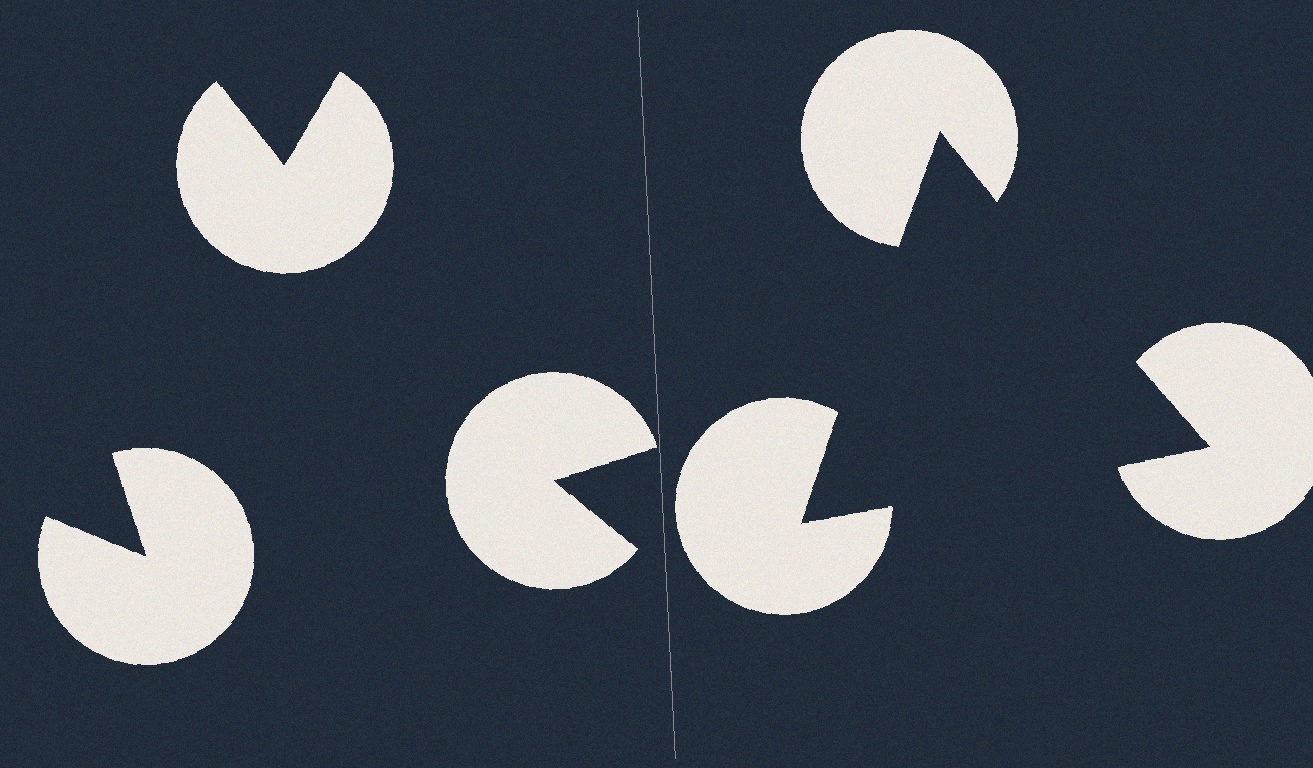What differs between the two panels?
The pac-man discs are positioned identically on both sides; only the wedge orientations differ. On the right they align to a triangle; on the left they are misaligned.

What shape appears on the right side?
An illusory triangle.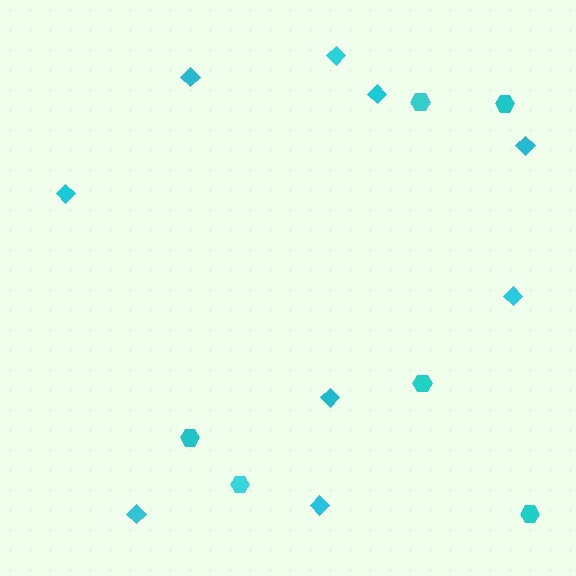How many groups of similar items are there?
There are 2 groups: one group of diamonds (9) and one group of hexagons (6).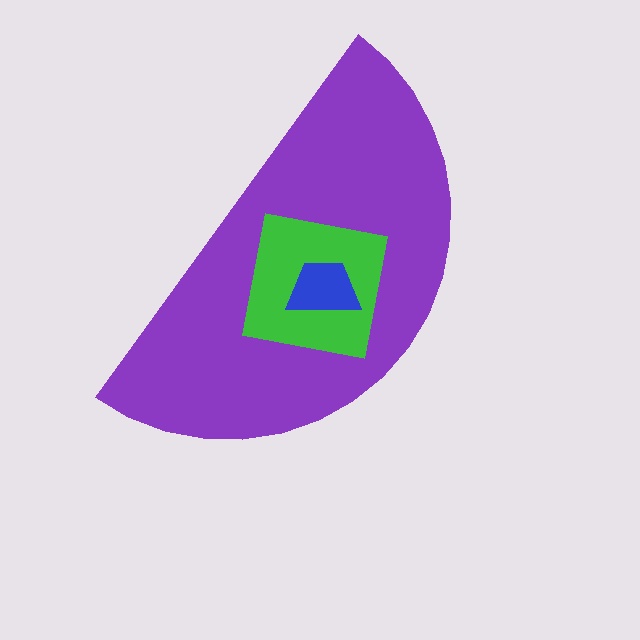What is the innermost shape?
The blue trapezoid.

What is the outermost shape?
The purple semicircle.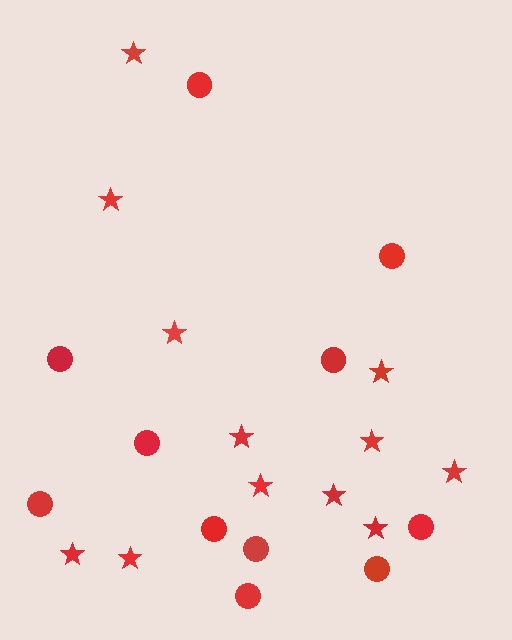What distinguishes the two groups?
There are 2 groups: one group of stars (12) and one group of circles (11).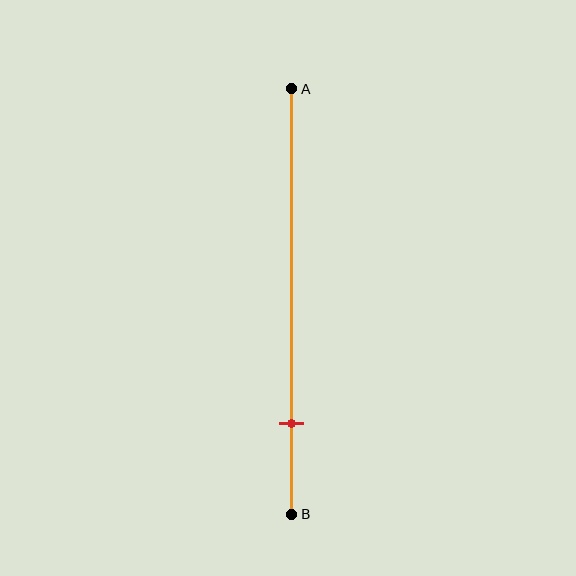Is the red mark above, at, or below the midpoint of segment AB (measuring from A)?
The red mark is below the midpoint of segment AB.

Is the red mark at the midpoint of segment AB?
No, the mark is at about 80% from A, not at the 50% midpoint.